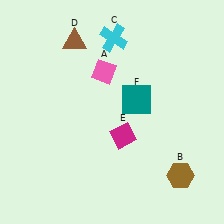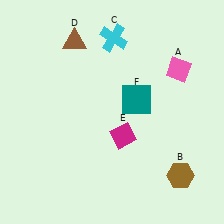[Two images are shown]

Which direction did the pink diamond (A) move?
The pink diamond (A) moved right.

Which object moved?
The pink diamond (A) moved right.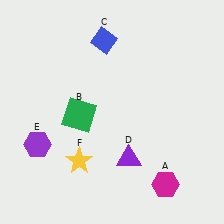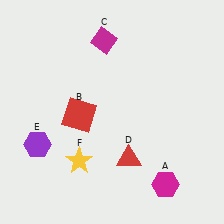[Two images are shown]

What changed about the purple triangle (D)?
In Image 1, D is purple. In Image 2, it changed to red.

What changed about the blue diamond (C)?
In Image 1, C is blue. In Image 2, it changed to magenta.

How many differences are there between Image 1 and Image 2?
There are 3 differences between the two images.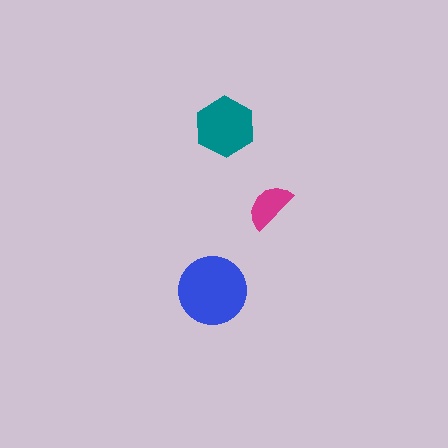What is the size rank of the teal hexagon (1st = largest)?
2nd.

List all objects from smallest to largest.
The magenta semicircle, the teal hexagon, the blue circle.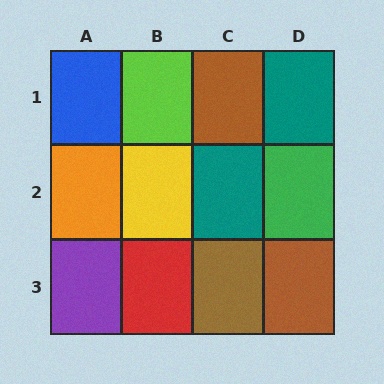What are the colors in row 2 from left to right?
Orange, yellow, teal, green.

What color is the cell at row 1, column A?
Blue.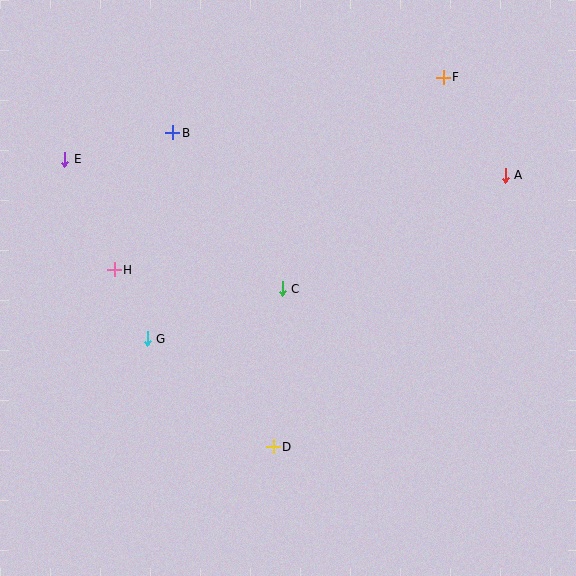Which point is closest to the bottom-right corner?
Point D is closest to the bottom-right corner.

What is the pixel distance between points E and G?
The distance between E and G is 198 pixels.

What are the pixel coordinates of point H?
Point H is at (114, 270).